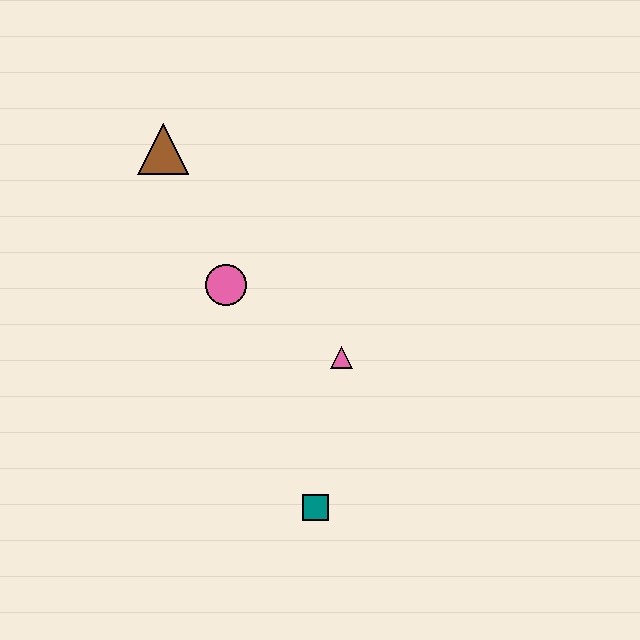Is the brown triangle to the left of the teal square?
Yes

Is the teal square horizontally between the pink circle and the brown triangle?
No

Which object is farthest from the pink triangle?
The brown triangle is farthest from the pink triangle.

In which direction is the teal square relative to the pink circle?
The teal square is below the pink circle.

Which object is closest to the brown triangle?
The pink circle is closest to the brown triangle.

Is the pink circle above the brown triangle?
No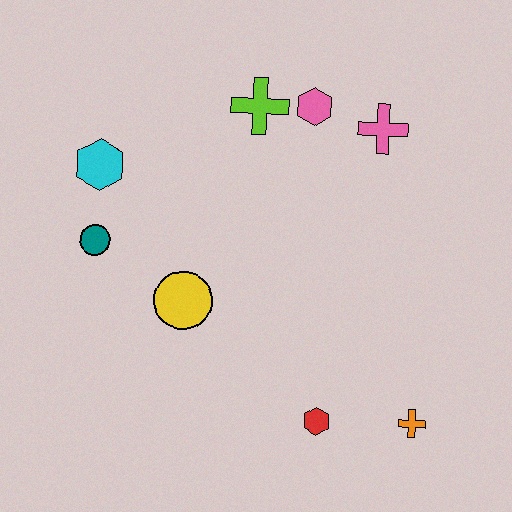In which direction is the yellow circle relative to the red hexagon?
The yellow circle is to the left of the red hexagon.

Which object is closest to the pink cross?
The pink hexagon is closest to the pink cross.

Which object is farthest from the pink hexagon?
The orange cross is farthest from the pink hexagon.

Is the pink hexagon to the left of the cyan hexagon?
No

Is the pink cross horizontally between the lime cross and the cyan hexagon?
No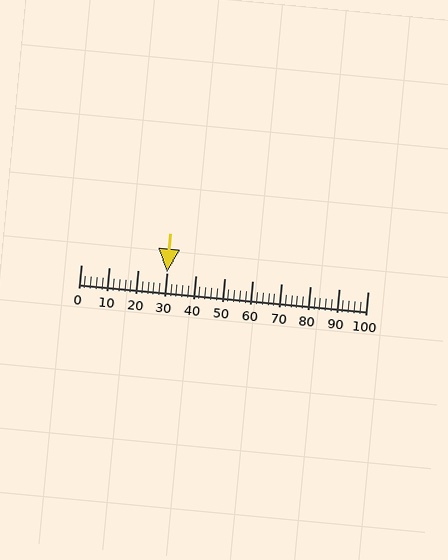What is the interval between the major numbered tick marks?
The major tick marks are spaced 10 units apart.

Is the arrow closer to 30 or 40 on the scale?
The arrow is closer to 30.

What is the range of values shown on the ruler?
The ruler shows values from 0 to 100.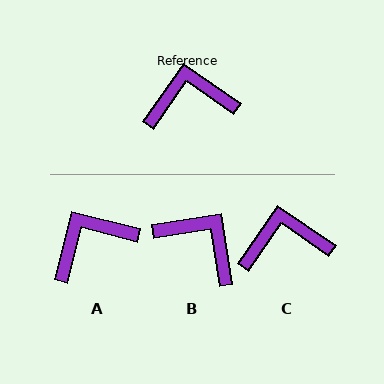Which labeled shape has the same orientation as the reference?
C.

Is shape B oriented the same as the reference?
No, it is off by about 46 degrees.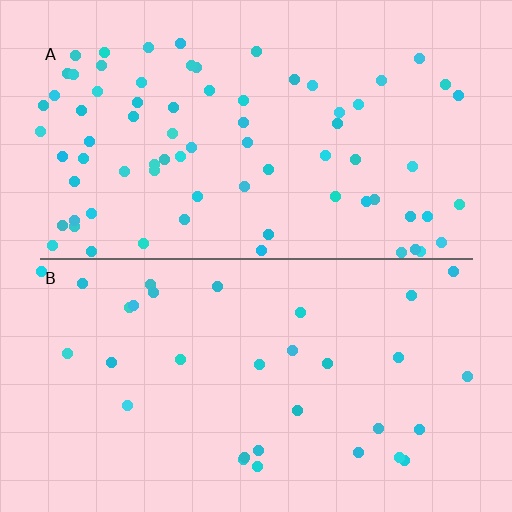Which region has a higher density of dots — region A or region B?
A (the top).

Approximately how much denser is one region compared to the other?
Approximately 2.3× — region A over region B.